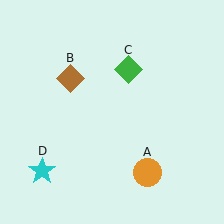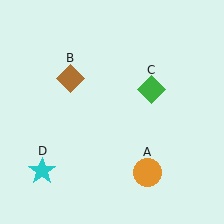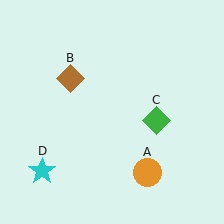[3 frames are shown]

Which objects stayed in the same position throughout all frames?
Orange circle (object A) and brown diamond (object B) and cyan star (object D) remained stationary.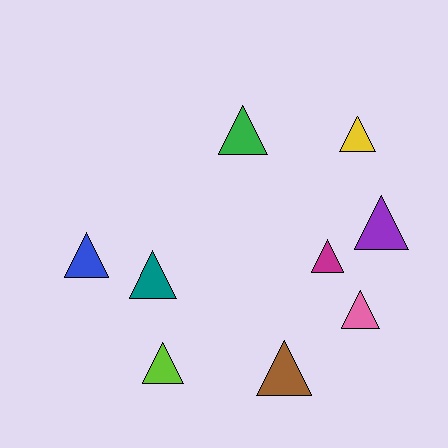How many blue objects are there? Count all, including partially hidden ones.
There is 1 blue object.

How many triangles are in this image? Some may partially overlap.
There are 9 triangles.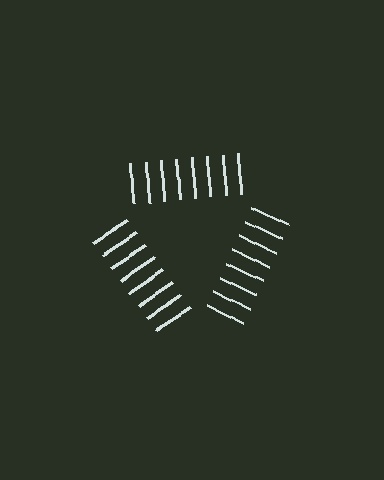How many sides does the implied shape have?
3 sides — the line-ends trace a triangle.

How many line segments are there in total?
24 — 8 along each of the 3 edges.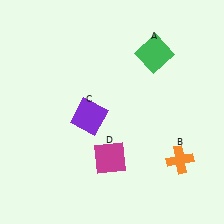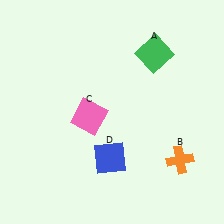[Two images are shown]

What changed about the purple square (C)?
In Image 1, C is purple. In Image 2, it changed to pink.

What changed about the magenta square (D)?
In Image 1, D is magenta. In Image 2, it changed to blue.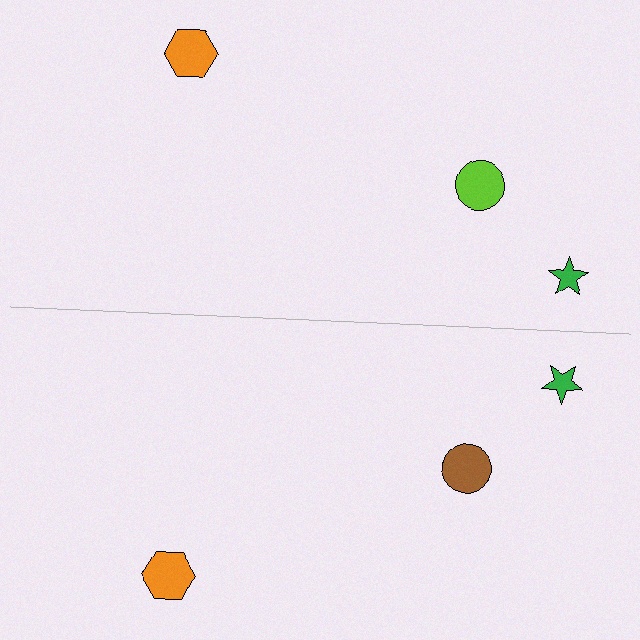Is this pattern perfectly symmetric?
No, the pattern is not perfectly symmetric. The brown circle on the bottom side breaks the symmetry — its mirror counterpart is lime.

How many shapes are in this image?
There are 6 shapes in this image.